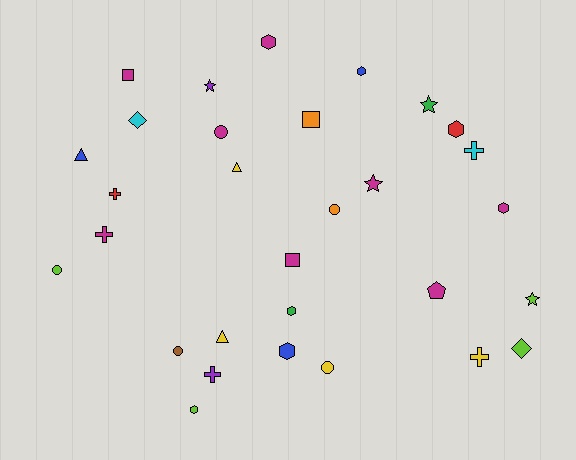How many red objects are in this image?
There are 2 red objects.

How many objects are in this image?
There are 30 objects.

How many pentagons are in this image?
There is 1 pentagon.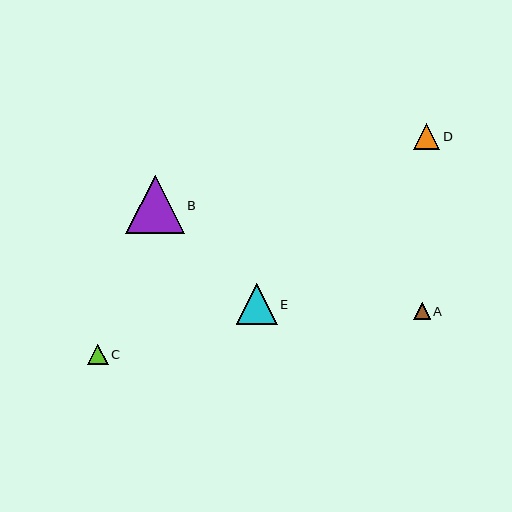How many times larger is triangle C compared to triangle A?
Triangle C is approximately 1.2 times the size of triangle A.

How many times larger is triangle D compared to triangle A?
Triangle D is approximately 1.5 times the size of triangle A.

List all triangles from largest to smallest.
From largest to smallest: B, E, D, C, A.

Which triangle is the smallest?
Triangle A is the smallest with a size of approximately 17 pixels.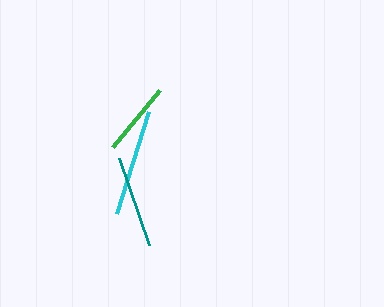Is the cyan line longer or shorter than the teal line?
The cyan line is longer than the teal line.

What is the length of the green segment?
The green segment is approximately 74 pixels long.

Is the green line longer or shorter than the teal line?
The teal line is longer than the green line.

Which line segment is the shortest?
The green line is the shortest at approximately 74 pixels.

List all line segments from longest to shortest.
From longest to shortest: cyan, teal, green.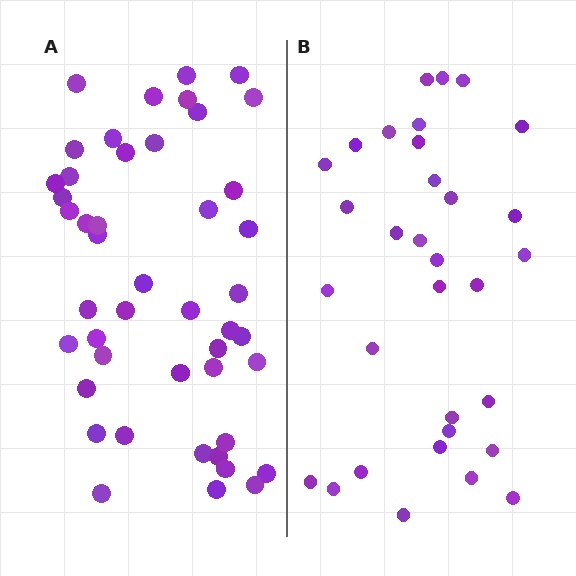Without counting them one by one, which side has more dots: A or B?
Region A (the left region) has more dots.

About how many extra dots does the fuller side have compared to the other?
Region A has approximately 15 more dots than region B.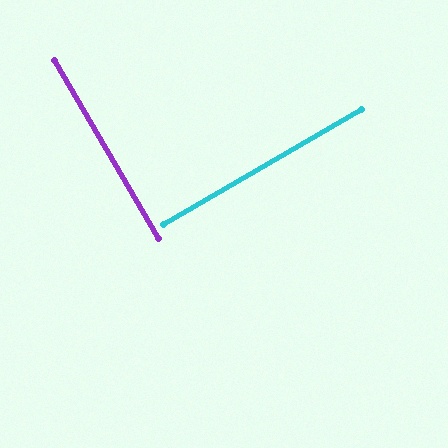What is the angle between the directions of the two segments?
Approximately 90 degrees.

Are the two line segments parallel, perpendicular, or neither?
Perpendicular — they meet at approximately 90°.